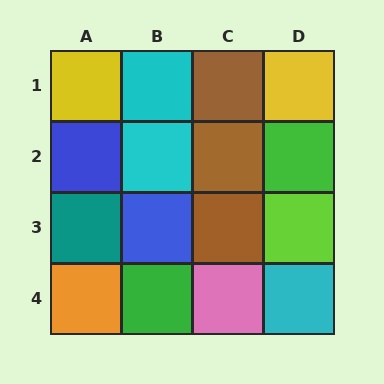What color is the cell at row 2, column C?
Brown.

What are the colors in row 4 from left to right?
Orange, green, pink, cyan.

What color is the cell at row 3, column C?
Brown.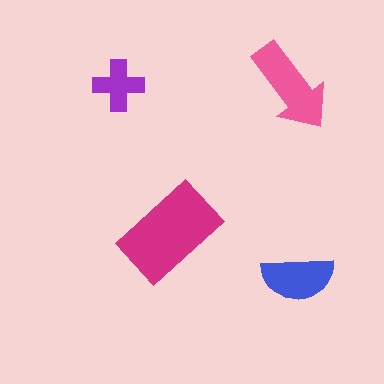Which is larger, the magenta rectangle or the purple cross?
The magenta rectangle.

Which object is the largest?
The magenta rectangle.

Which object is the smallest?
The purple cross.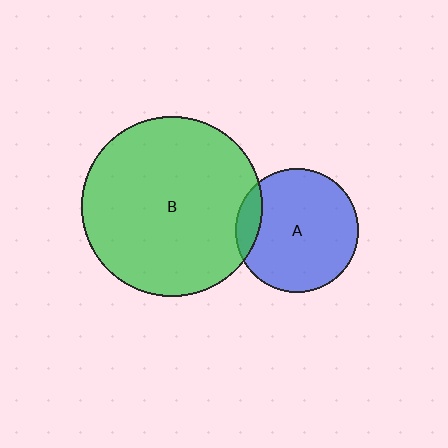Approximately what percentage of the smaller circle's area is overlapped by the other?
Approximately 10%.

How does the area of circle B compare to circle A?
Approximately 2.1 times.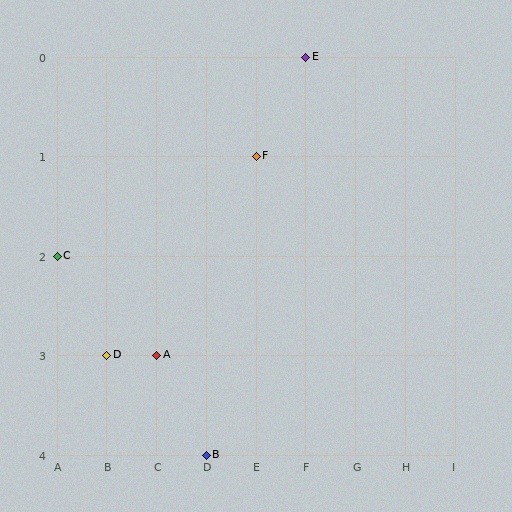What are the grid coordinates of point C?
Point C is at grid coordinates (A, 2).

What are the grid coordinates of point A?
Point A is at grid coordinates (C, 3).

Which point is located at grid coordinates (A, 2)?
Point C is at (A, 2).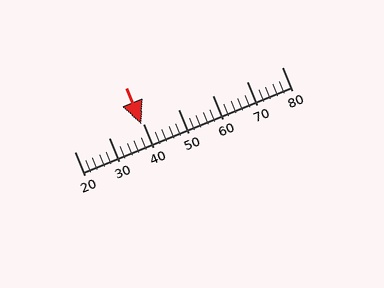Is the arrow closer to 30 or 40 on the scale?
The arrow is closer to 40.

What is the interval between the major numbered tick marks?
The major tick marks are spaced 10 units apart.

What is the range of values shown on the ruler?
The ruler shows values from 20 to 80.